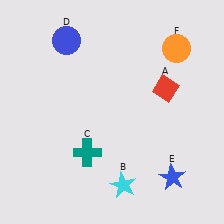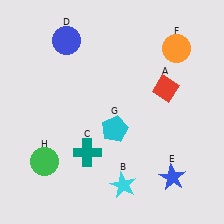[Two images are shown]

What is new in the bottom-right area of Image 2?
A cyan pentagon (G) was added in the bottom-right area of Image 2.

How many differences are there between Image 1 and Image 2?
There are 2 differences between the two images.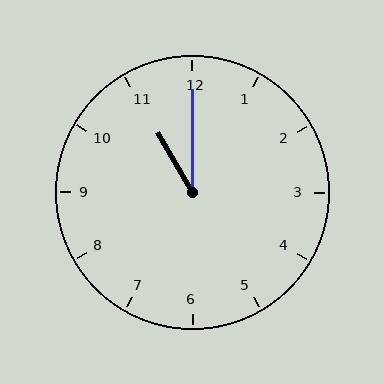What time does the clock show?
11:00.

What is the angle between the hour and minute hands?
Approximately 30 degrees.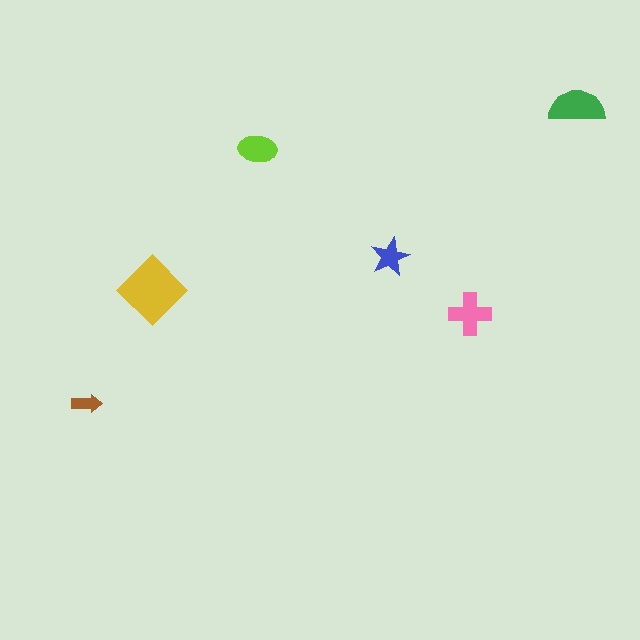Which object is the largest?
The yellow diamond.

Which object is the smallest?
The brown arrow.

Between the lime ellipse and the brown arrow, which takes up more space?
The lime ellipse.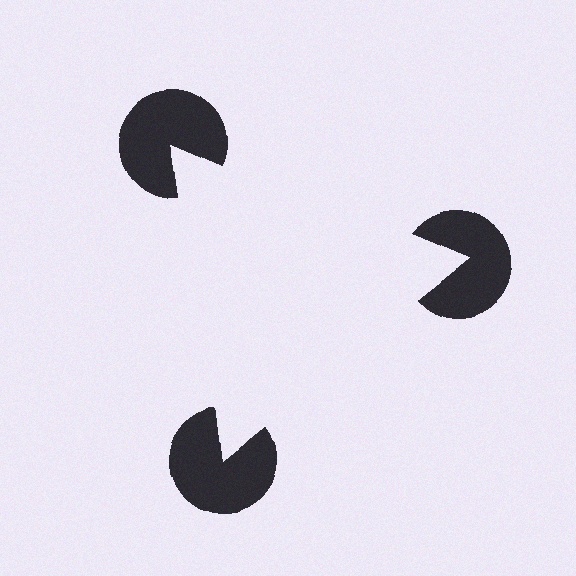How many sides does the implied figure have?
3 sides.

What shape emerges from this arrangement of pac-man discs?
An illusory triangle — its edges are inferred from the aligned wedge cuts in the pac-man discs, not physically drawn.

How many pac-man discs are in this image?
There are 3 — one at each vertex of the illusory triangle.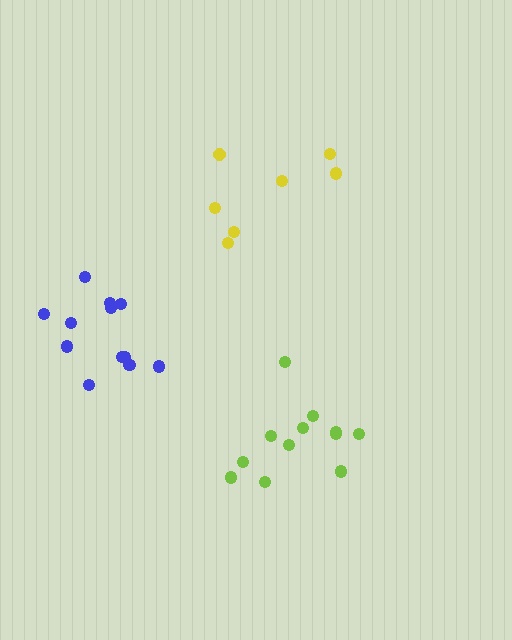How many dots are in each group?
Group 1: 12 dots, Group 2: 7 dots, Group 3: 12 dots (31 total).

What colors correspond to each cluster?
The clusters are colored: blue, yellow, lime.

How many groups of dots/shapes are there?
There are 3 groups.